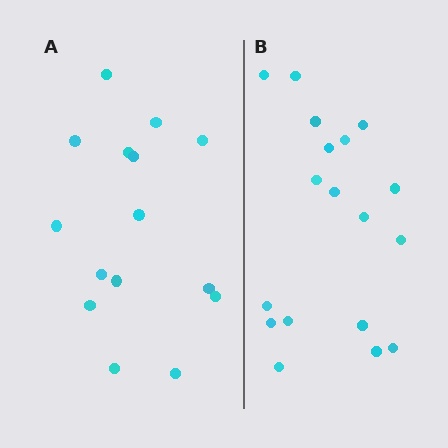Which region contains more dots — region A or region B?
Region B (the right region) has more dots.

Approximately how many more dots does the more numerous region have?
Region B has just a few more — roughly 2 or 3 more dots than region A.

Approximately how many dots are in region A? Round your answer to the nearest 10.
About 20 dots. (The exact count is 15, which rounds to 20.)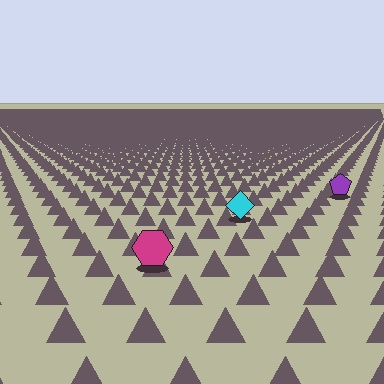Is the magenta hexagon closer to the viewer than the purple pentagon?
Yes. The magenta hexagon is closer — you can tell from the texture gradient: the ground texture is coarser near it.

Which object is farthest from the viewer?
The purple pentagon is farthest from the viewer. It appears smaller and the ground texture around it is denser.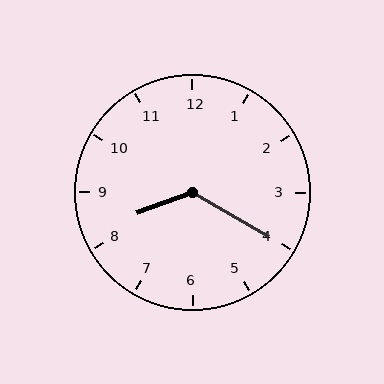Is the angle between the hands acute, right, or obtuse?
It is obtuse.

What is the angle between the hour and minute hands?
Approximately 130 degrees.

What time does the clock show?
8:20.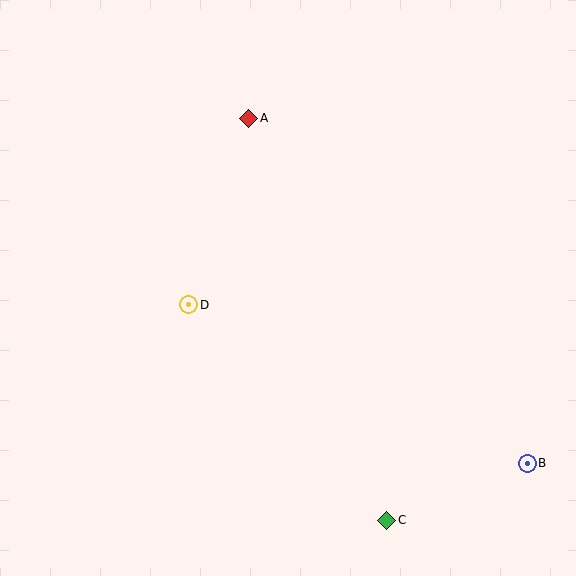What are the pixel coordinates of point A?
Point A is at (249, 118).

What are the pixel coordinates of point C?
Point C is at (387, 520).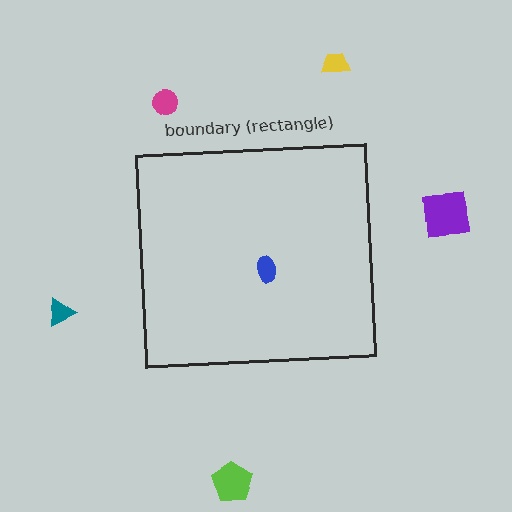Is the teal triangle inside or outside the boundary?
Outside.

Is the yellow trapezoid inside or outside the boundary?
Outside.